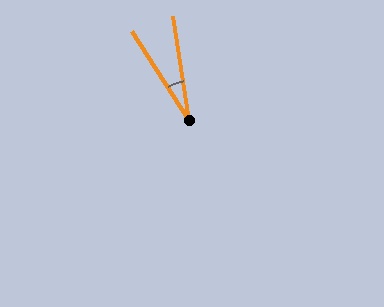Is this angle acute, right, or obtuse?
It is acute.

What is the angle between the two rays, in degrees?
Approximately 24 degrees.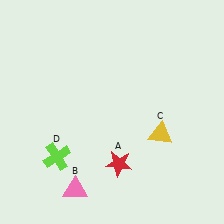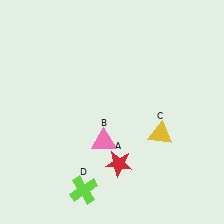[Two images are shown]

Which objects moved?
The objects that moved are: the pink triangle (B), the lime cross (D).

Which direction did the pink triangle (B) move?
The pink triangle (B) moved up.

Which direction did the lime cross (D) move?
The lime cross (D) moved down.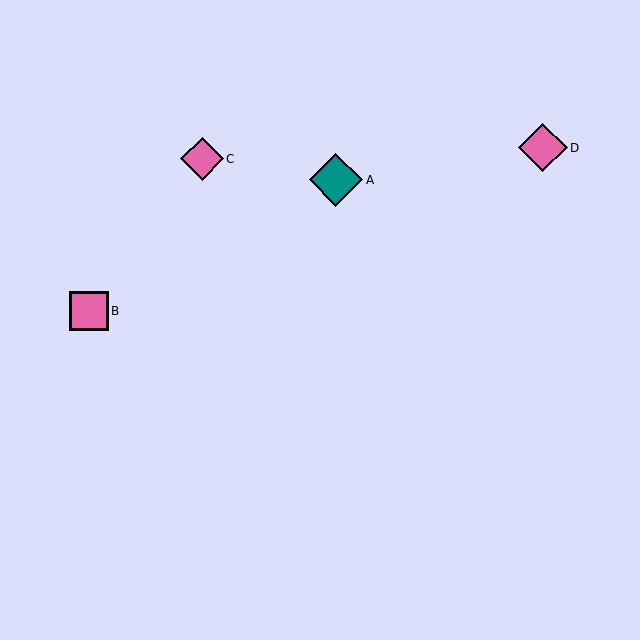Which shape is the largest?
The teal diamond (labeled A) is the largest.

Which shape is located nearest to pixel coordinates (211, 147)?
The pink diamond (labeled C) at (202, 159) is nearest to that location.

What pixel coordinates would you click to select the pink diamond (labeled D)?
Click at (543, 148) to select the pink diamond D.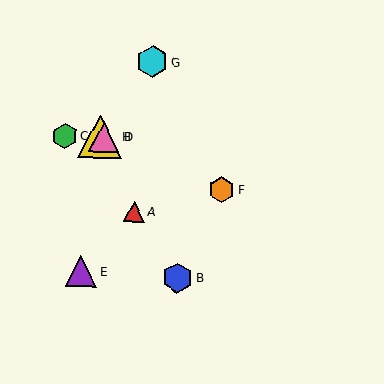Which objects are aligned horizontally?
Objects C, D, H are aligned horizontally.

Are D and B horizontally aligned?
No, D is at y≈137 and B is at y≈278.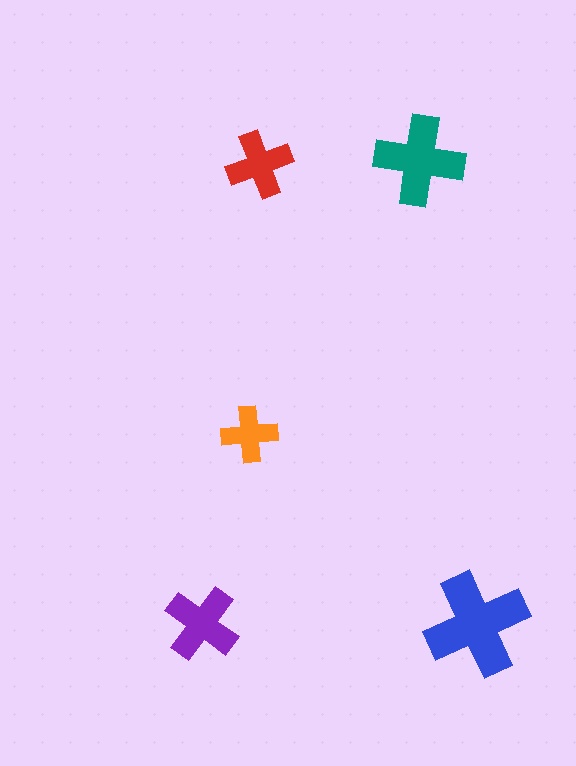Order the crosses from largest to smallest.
the blue one, the teal one, the purple one, the red one, the orange one.